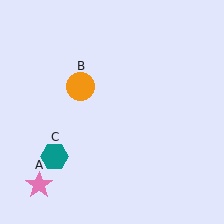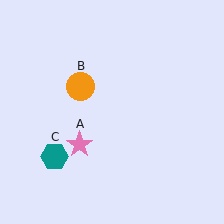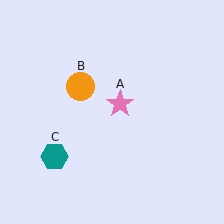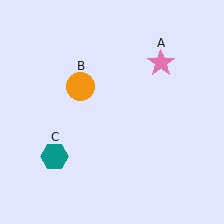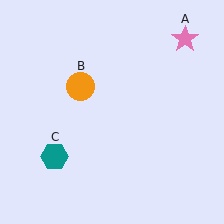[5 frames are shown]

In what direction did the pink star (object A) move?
The pink star (object A) moved up and to the right.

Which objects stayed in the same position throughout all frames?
Orange circle (object B) and teal hexagon (object C) remained stationary.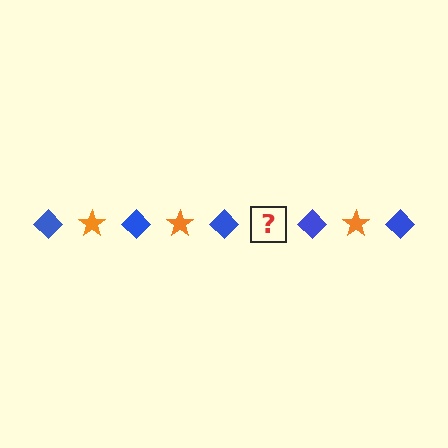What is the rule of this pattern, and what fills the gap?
The rule is that the pattern alternates between blue diamond and orange star. The gap should be filled with an orange star.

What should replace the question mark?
The question mark should be replaced with an orange star.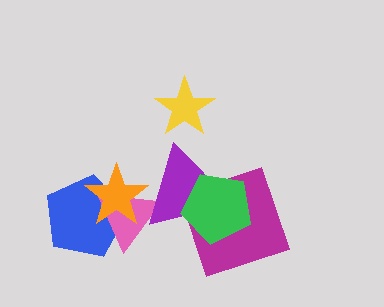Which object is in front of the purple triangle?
The green pentagon is in front of the purple triangle.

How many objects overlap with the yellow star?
0 objects overlap with the yellow star.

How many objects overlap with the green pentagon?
2 objects overlap with the green pentagon.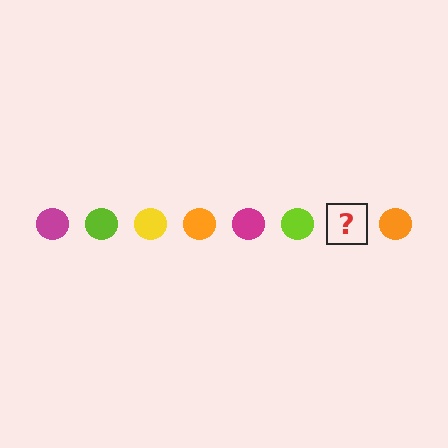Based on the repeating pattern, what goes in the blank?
The blank should be a yellow circle.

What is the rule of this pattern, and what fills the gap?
The rule is that the pattern cycles through magenta, lime, yellow, orange circles. The gap should be filled with a yellow circle.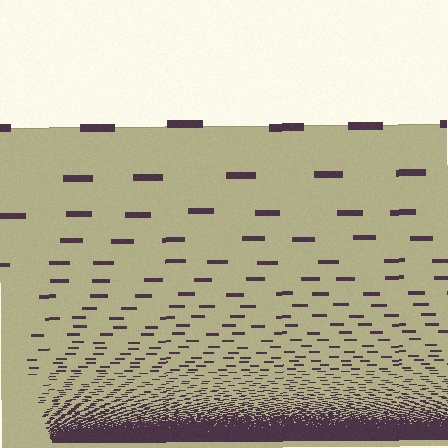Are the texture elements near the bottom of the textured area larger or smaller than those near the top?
Smaller. The gradient is inverted — elements near the bottom are smaller and denser.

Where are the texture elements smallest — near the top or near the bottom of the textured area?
Near the bottom.